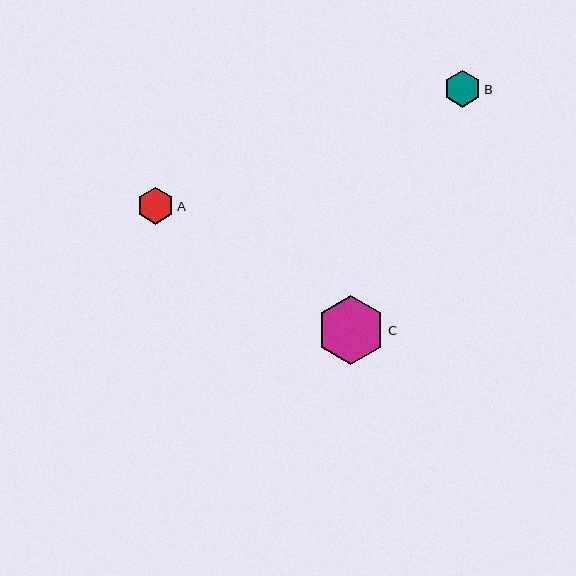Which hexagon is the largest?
Hexagon C is the largest with a size of approximately 69 pixels.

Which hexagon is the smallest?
Hexagon B is the smallest with a size of approximately 37 pixels.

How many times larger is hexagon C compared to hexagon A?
Hexagon C is approximately 1.9 times the size of hexagon A.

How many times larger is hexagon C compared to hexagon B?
Hexagon C is approximately 1.9 times the size of hexagon B.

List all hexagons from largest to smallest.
From largest to smallest: C, A, B.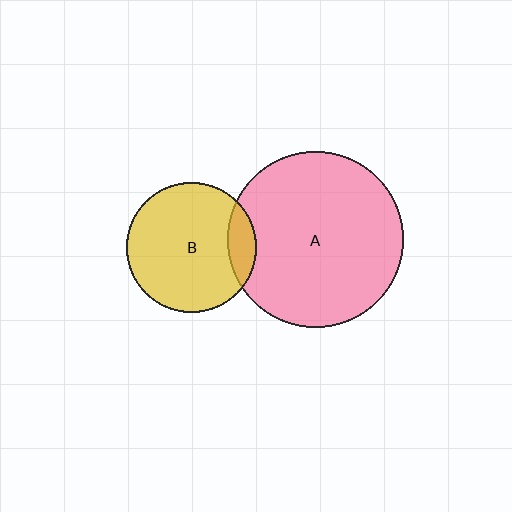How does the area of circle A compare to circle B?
Approximately 1.8 times.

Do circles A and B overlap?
Yes.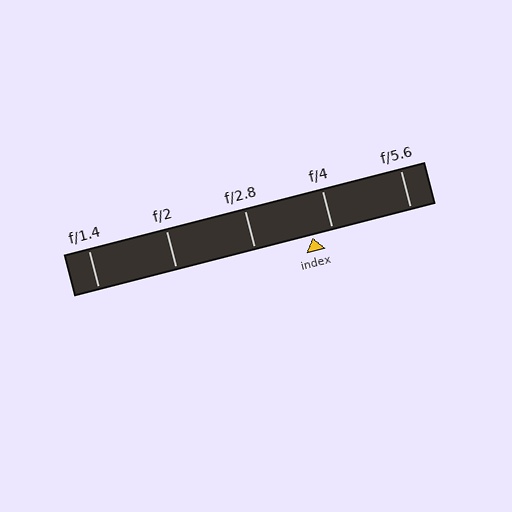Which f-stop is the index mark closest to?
The index mark is closest to f/4.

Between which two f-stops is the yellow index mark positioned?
The index mark is between f/2.8 and f/4.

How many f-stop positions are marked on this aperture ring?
There are 5 f-stop positions marked.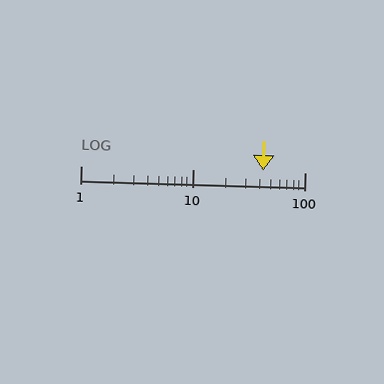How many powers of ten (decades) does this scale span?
The scale spans 2 decades, from 1 to 100.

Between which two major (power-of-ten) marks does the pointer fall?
The pointer is between 10 and 100.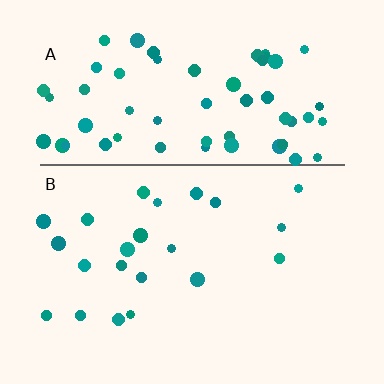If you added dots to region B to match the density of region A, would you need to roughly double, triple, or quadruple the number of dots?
Approximately triple.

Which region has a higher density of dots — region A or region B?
A (the top).